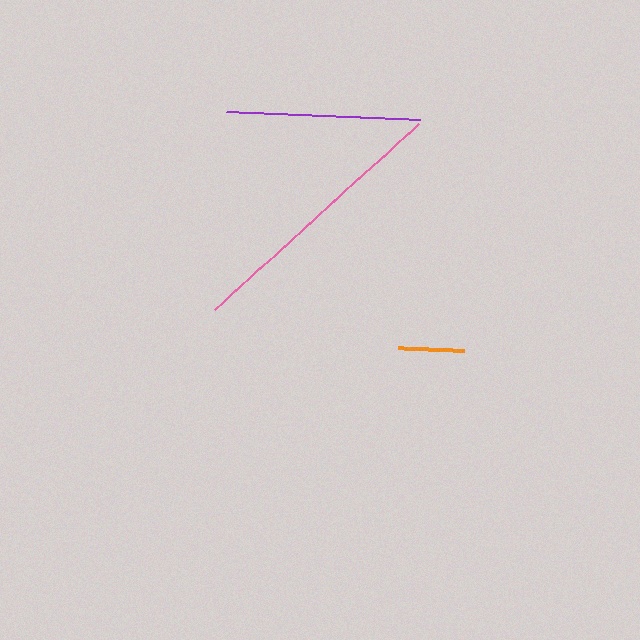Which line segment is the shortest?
The orange line is the shortest at approximately 66 pixels.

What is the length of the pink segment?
The pink segment is approximately 276 pixels long.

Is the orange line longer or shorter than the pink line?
The pink line is longer than the orange line.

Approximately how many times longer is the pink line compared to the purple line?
The pink line is approximately 1.4 times the length of the purple line.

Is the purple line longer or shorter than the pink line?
The pink line is longer than the purple line.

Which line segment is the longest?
The pink line is the longest at approximately 276 pixels.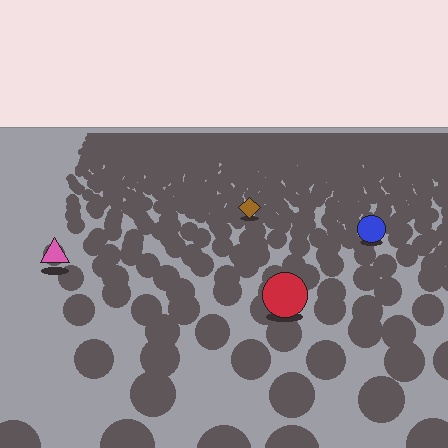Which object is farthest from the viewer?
The brown diamond is farthest from the viewer. It appears smaller and the ground texture around it is denser.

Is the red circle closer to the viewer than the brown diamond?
Yes. The red circle is closer — you can tell from the texture gradient: the ground texture is coarser near it.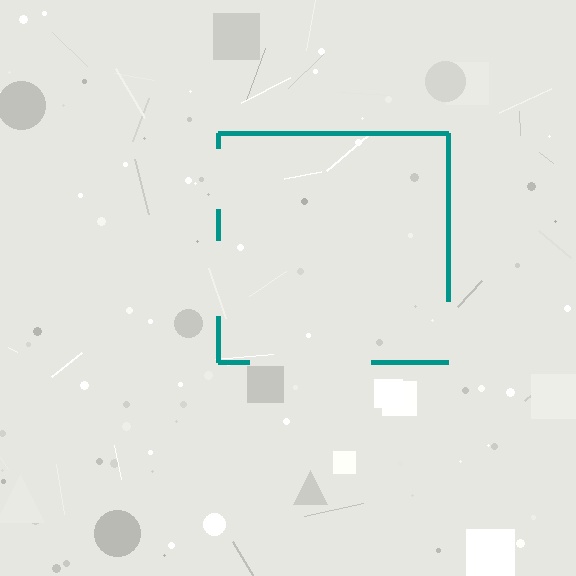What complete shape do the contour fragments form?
The contour fragments form a square.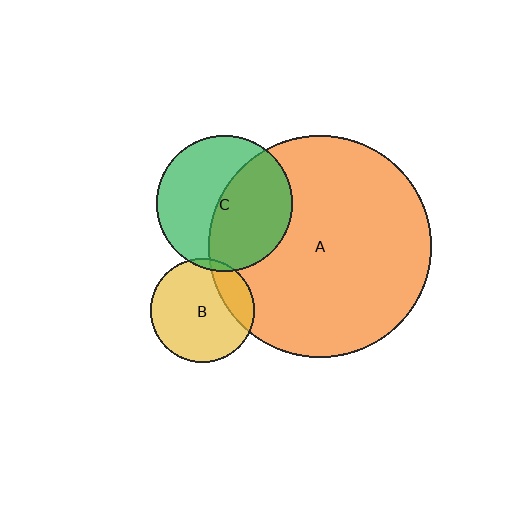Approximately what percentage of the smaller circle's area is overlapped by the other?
Approximately 20%.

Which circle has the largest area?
Circle A (orange).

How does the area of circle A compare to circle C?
Approximately 2.7 times.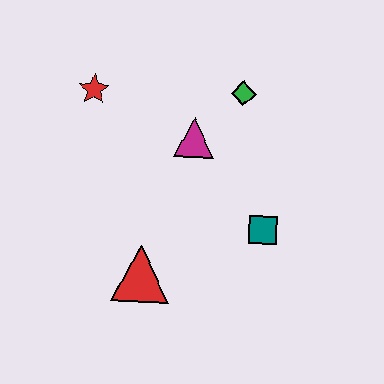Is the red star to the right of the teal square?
No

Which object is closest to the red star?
The magenta triangle is closest to the red star.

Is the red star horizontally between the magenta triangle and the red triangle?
No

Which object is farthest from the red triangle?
The green diamond is farthest from the red triangle.